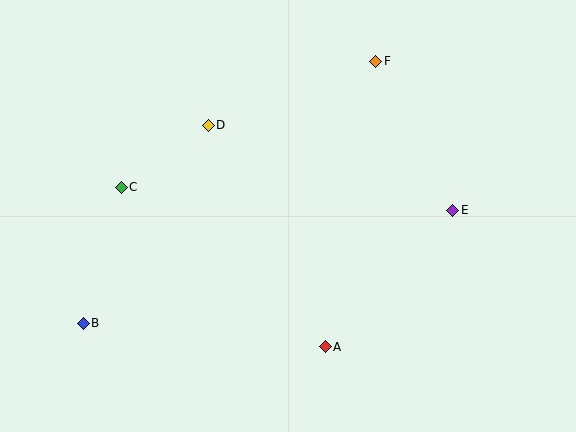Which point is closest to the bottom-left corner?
Point B is closest to the bottom-left corner.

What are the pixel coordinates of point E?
Point E is at (453, 210).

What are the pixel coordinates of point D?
Point D is at (208, 125).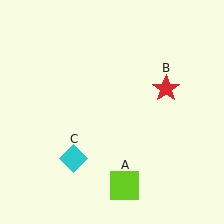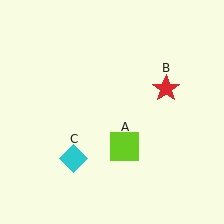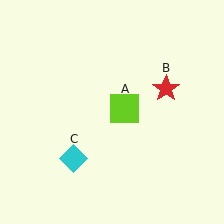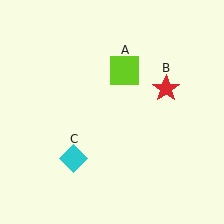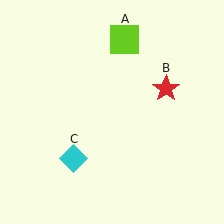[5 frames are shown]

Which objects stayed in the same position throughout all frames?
Red star (object B) and cyan diamond (object C) remained stationary.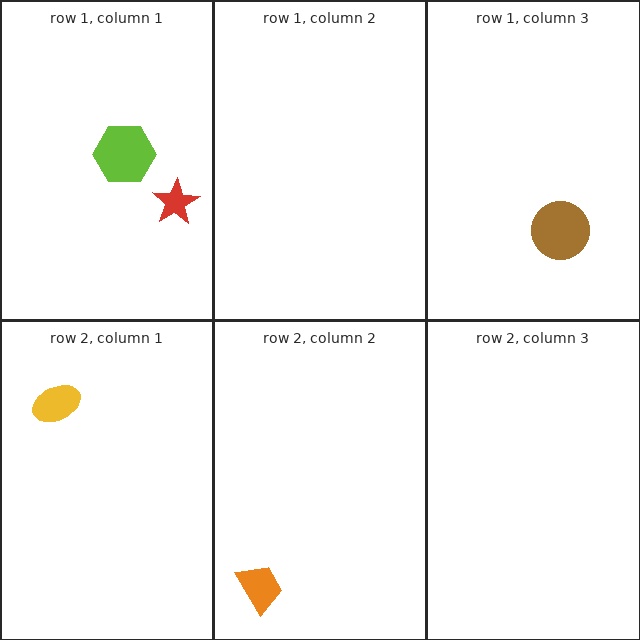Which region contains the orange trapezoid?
The row 2, column 2 region.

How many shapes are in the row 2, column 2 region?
1.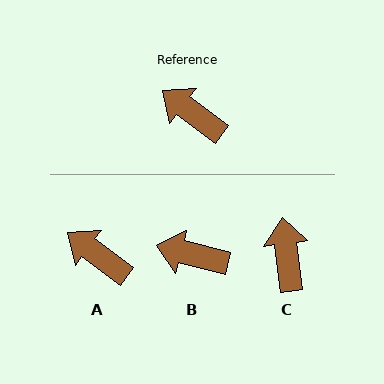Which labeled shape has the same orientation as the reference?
A.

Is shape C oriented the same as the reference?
No, it is off by about 47 degrees.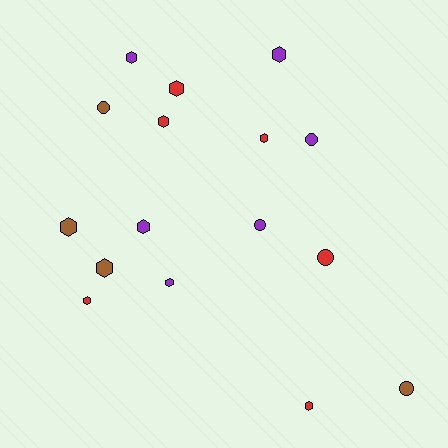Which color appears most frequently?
Red, with 6 objects.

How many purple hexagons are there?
There are 4 purple hexagons.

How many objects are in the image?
There are 16 objects.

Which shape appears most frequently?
Hexagon, with 11 objects.